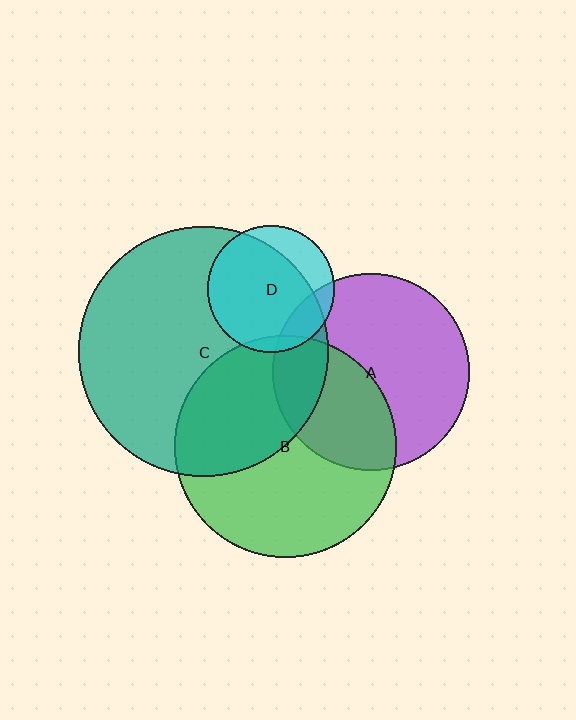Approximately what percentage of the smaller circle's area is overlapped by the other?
Approximately 15%.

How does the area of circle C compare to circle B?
Approximately 1.3 times.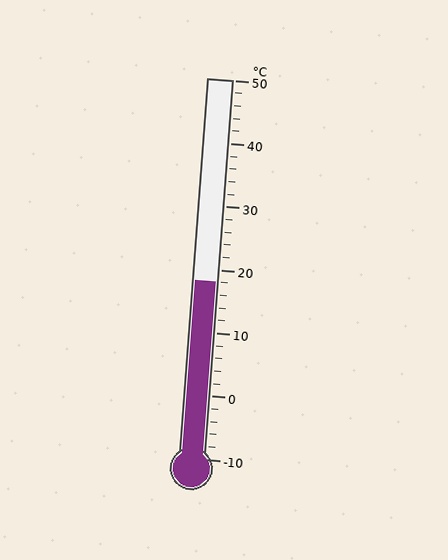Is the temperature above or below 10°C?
The temperature is above 10°C.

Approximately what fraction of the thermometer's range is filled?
The thermometer is filled to approximately 45% of its range.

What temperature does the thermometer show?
The thermometer shows approximately 18°C.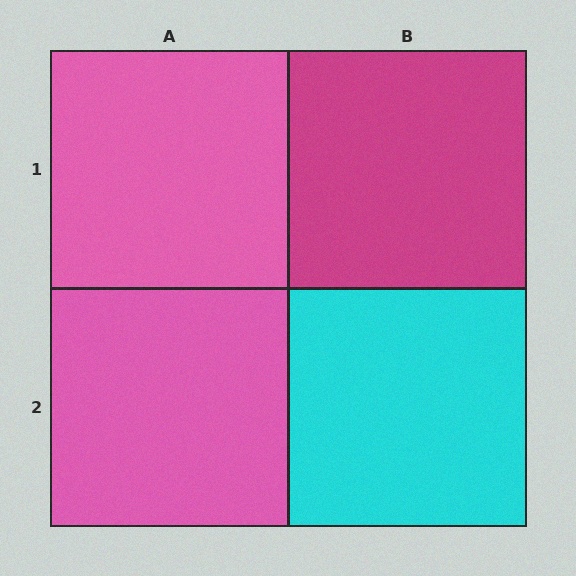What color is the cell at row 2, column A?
Pink.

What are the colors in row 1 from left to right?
Pink, magenta.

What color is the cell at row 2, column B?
Cyan.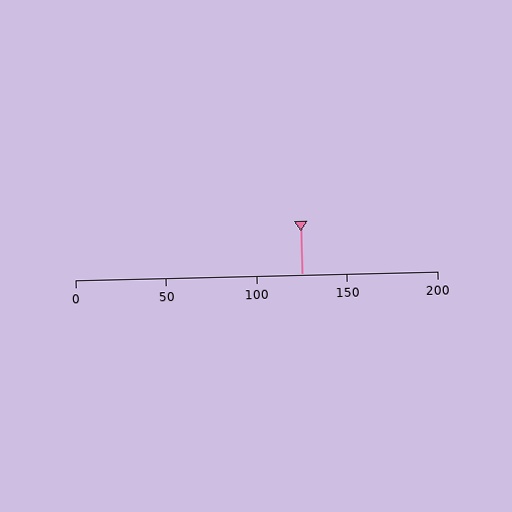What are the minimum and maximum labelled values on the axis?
The axis runs from 0 to 200.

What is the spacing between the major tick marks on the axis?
The major ticks are spaced 50 apart.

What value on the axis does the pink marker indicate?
The marker indicates approximately 125.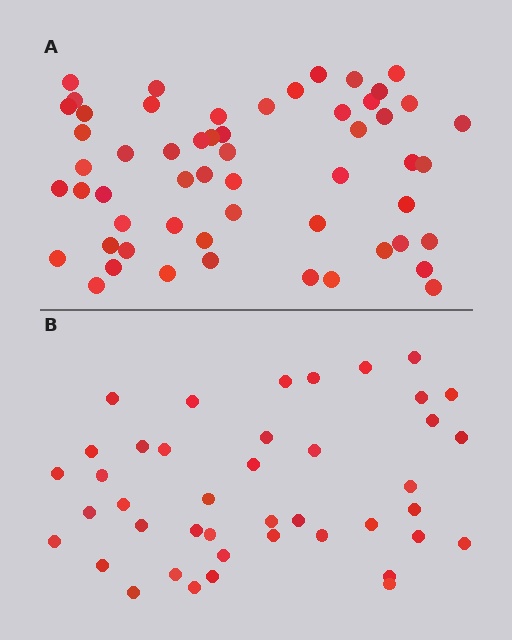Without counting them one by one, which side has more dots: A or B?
Region A (the top region) has more dots.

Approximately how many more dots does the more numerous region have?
Region A has approximately 15 more dots than region B.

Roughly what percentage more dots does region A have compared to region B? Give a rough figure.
About 35% more.